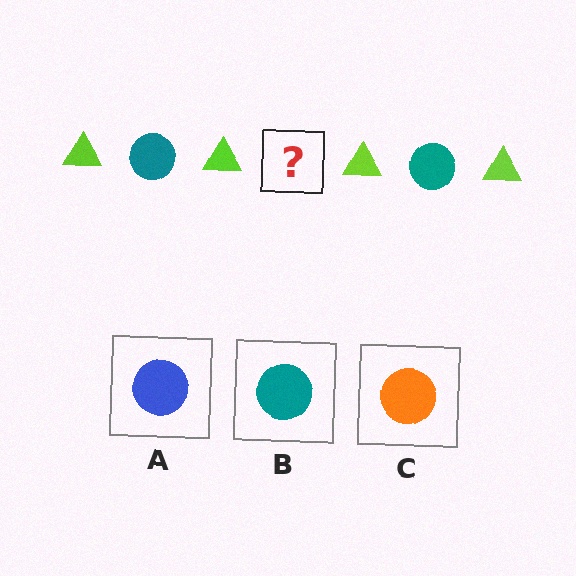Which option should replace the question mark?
Option B.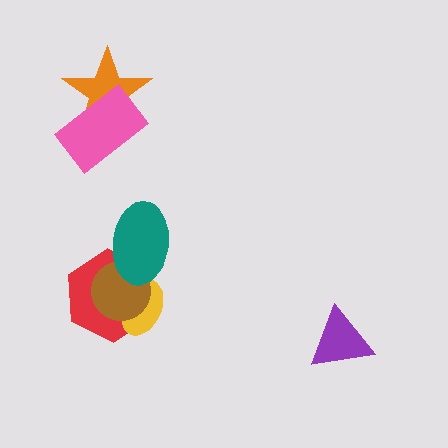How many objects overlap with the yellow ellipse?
2 objects overlap with the yellow ellipse.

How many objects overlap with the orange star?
1 object overlaps with the orange star.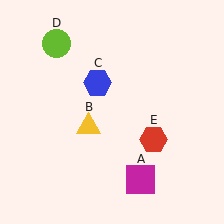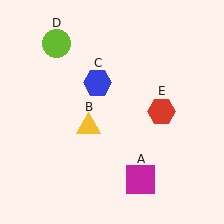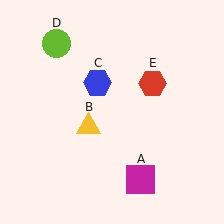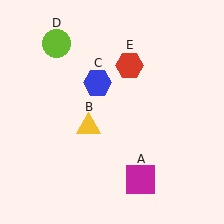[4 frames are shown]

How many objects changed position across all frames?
1 object changed position: red hexagon (object E).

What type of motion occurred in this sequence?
The red hexagon (object E) rotated counterclockwise around the center of the scene.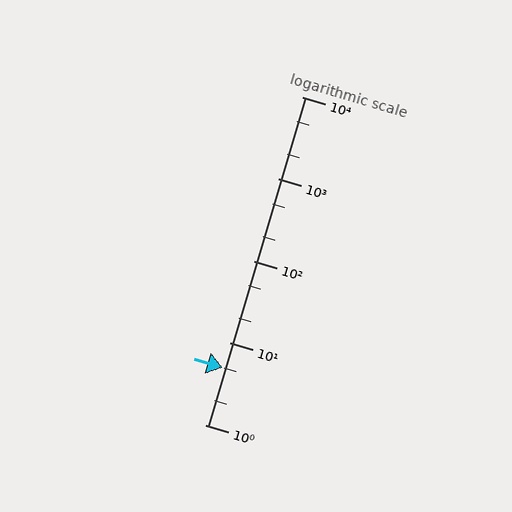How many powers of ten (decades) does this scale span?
The scale spans 4 decades, from 1 to 10000.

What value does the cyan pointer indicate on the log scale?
The pointer indicates approximately 4.9.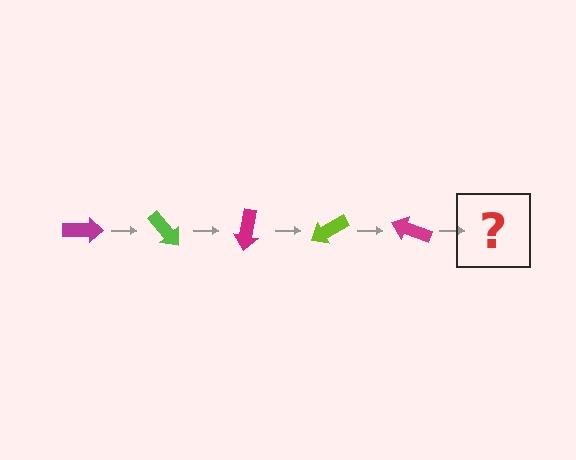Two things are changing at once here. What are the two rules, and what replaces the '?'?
The two rules are that it rotates 50 degrees each step and the color cycles through magenta and lime. The '?' should be a lime arrow, rotated 250 degrees from the start.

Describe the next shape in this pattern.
It should be a lime arrow, rotated 250 degrees from the start.